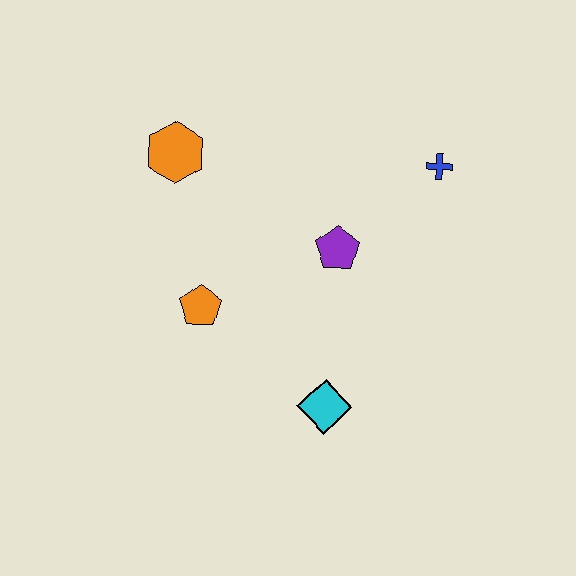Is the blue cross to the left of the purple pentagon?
No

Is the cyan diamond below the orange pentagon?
Yes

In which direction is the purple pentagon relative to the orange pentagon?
The purple pentagon is to the right of the orange pentagon.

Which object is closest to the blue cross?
The purple pentagon is closest to the blue cross.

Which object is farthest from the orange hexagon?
The cyan diamond is farthest from the orange hexagon.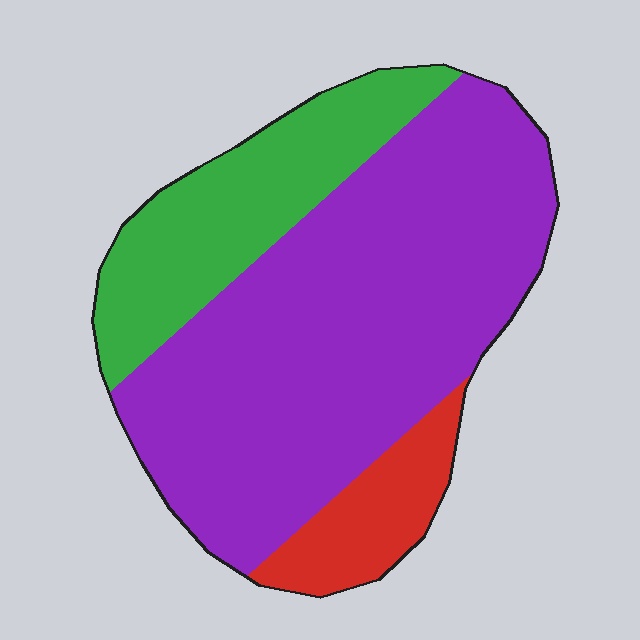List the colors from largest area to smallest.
From largest to smallest: purple, green, red.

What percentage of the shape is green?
Green takes up less than a quarter of the shape.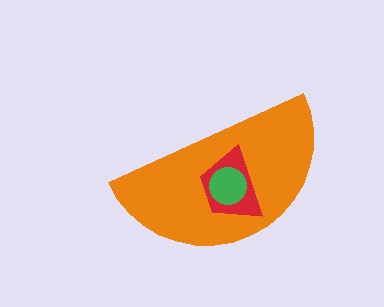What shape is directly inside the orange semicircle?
The red trapezoid.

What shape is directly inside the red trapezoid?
The green circle.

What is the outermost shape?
The orange semicircle.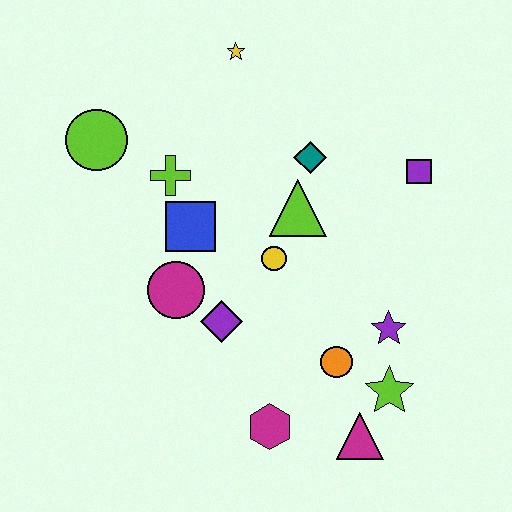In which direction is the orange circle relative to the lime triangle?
The orange circle is below the lime triangle.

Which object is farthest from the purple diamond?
The yellow star is farthest from the purple diamond.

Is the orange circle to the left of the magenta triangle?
Yes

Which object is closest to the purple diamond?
The magenta circle is closest to the purple diamond.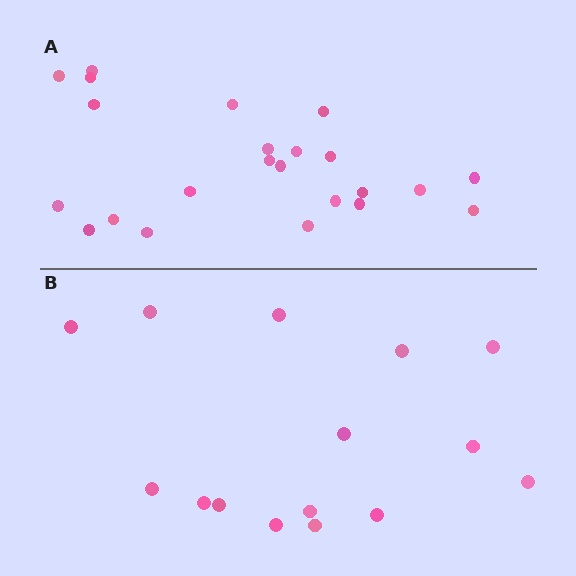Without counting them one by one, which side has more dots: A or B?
Region A (the top region) has more dots.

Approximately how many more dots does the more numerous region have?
Region A has roughly 8 or so more dots than region B.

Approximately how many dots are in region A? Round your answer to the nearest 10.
About 20 dots. (The exact count is 23, which rounds to 20.)